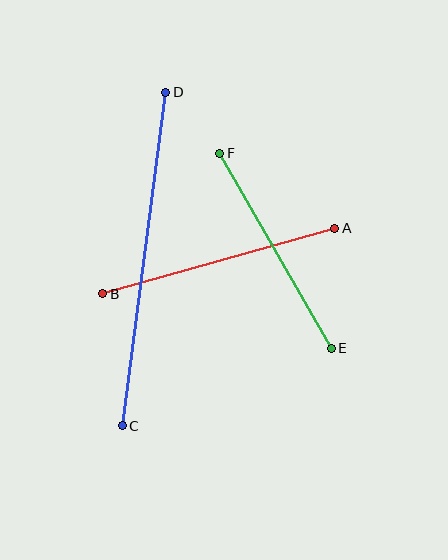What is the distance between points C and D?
The distance is approximately 336 pixels.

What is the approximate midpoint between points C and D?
The midpoint is at approximately (144, 259) pixels.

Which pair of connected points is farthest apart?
Points C and D are farthest apart.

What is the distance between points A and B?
The distance is approximately 241 pixels.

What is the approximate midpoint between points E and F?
The midpoint is at approximately (275, 251) pixels.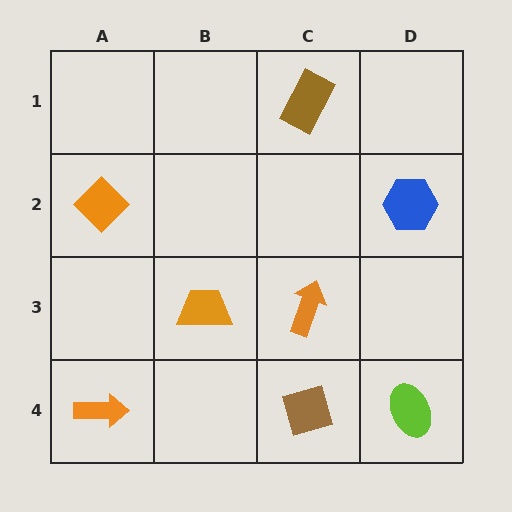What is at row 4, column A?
An orange arrow.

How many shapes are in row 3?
2 shapes.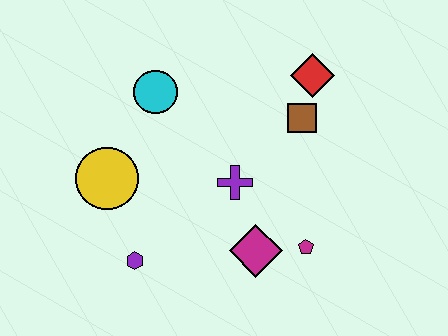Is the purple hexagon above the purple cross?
No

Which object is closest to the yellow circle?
The purple hexagon is closest to the yellow circle.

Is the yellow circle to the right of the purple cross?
No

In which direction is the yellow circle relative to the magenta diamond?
The yellow circle is to the left of the magenta diamond.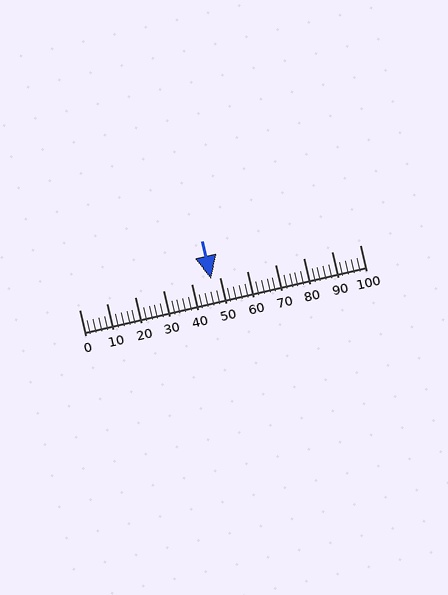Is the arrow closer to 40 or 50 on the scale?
The arrow is closer to 50.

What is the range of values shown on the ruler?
The ruler shows values from 0 to 100.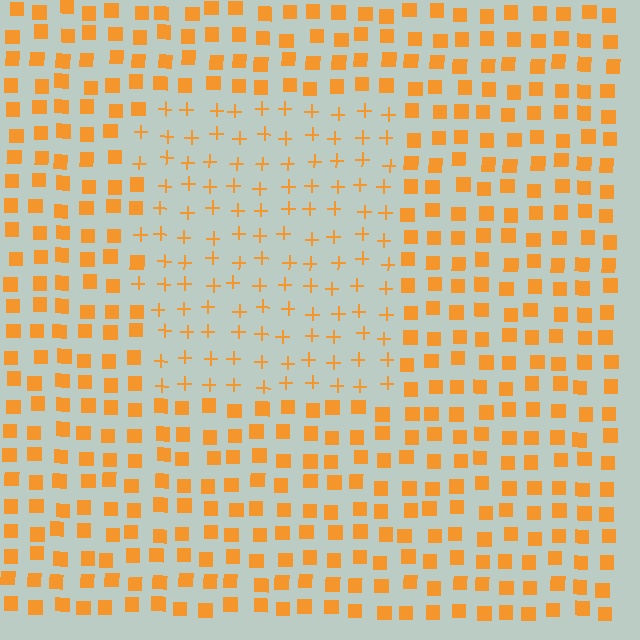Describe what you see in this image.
The image is filled with small orange elements arranged in a uniform grid. A rectangle-shaped region contains plus signs, while the surrounding area contains squares. The boundary is defined purely by the change in element shape.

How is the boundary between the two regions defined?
The boundary is defined by a change in element shape: plus signs inside vs. squares outside. All elements share the same color and spacing.